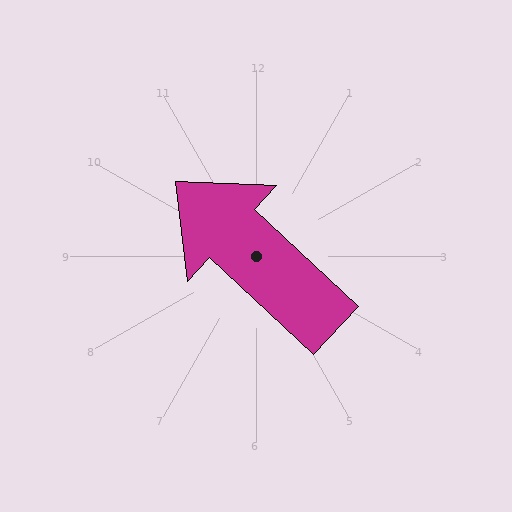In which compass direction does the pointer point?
Northwest.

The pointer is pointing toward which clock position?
Roughly 10 o'clock.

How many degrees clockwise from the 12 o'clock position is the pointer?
Approximately 313 degrees.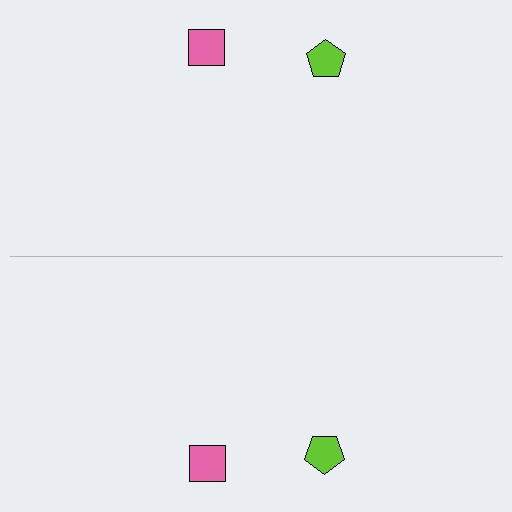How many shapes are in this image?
There are 4 shapes in this image.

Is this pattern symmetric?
Yes, this pattern has bilateral (reflection) symmetry.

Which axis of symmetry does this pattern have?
The pattern has a horizontal axis of symmetry running through the center of the image.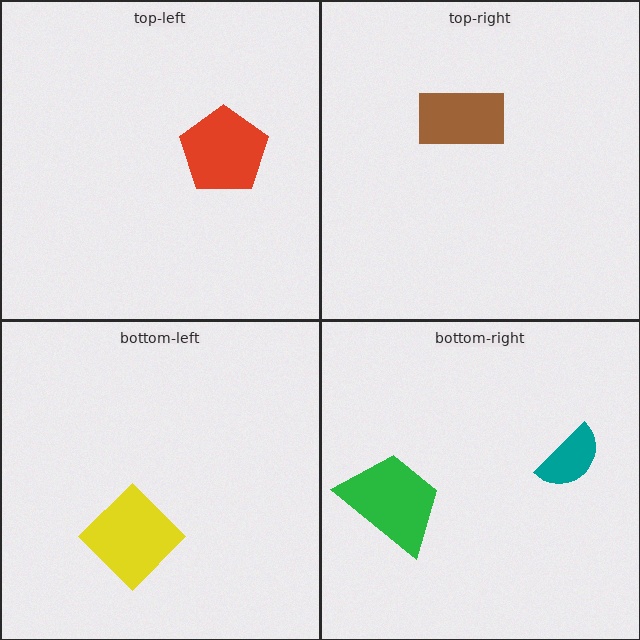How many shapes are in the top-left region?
1.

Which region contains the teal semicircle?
The bottom-right region.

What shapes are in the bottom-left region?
The yellow diamond.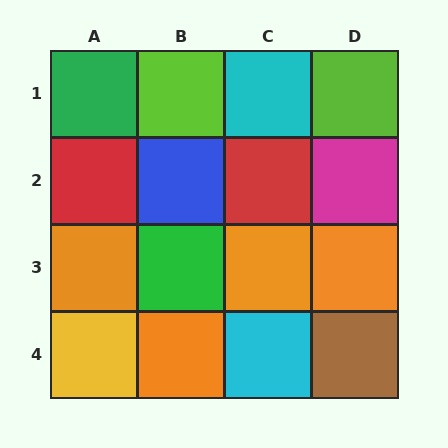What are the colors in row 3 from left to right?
Orange, green, orange, orange.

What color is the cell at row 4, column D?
Brown.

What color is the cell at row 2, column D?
Magenta.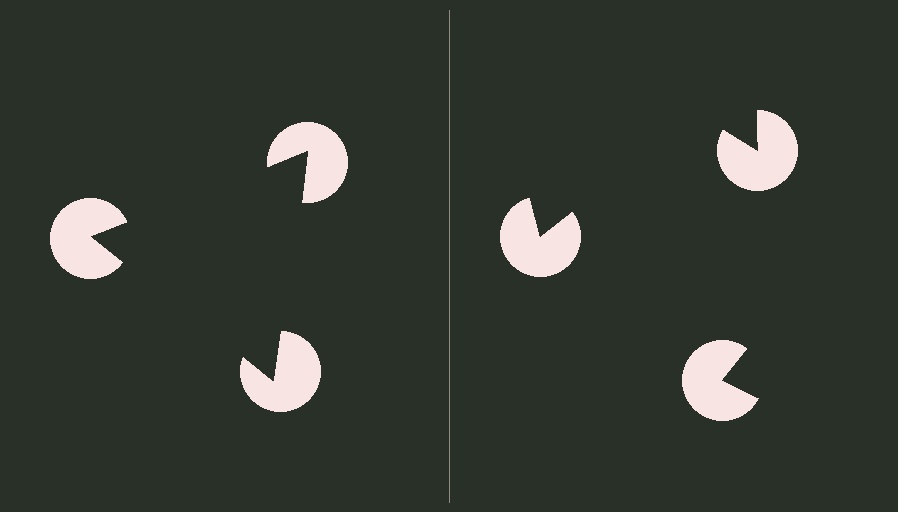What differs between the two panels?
The pac-man discs are positioned identically on both sides; only the wedge orientations differ. On the left they align to a triangle; on the right they are misaligned.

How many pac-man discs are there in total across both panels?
6 — 3 on each side.